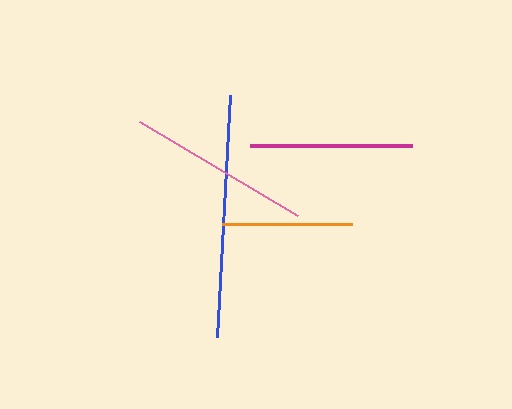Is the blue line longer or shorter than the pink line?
The blue line is longer than the pink line.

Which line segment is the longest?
The blue line is the longest at approximately 242 pixels.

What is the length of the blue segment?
The blue segment is approximately 242 pixels long.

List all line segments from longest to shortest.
From longest to shortest: blue, pink, magenta, orange.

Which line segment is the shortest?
The orange line is the shortest at approximately 130 pixels.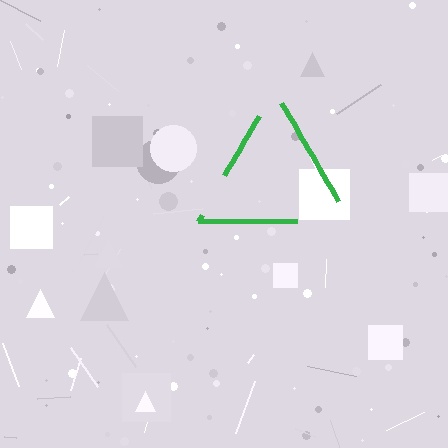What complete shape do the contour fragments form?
The contour fragments form a triangle.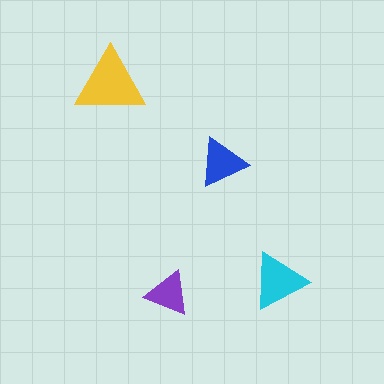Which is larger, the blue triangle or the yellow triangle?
The yellow one.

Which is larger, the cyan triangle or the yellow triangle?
The yellow one.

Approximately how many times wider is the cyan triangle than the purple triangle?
About 1.5 times wider.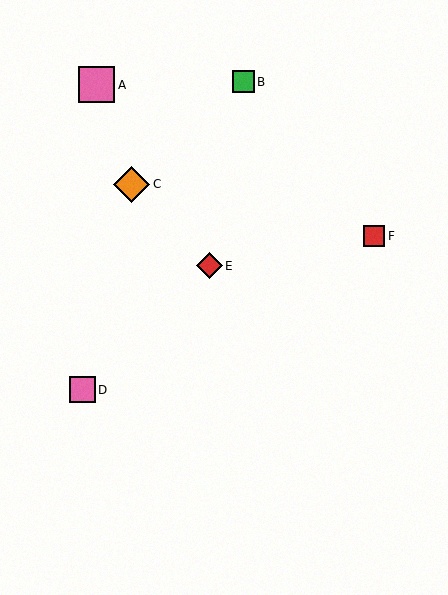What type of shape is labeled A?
Shape A is a pink square.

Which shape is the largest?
The orange diamond (labeled C) is the largest.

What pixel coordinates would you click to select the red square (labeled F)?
Click at (374, 236) to select the red square F.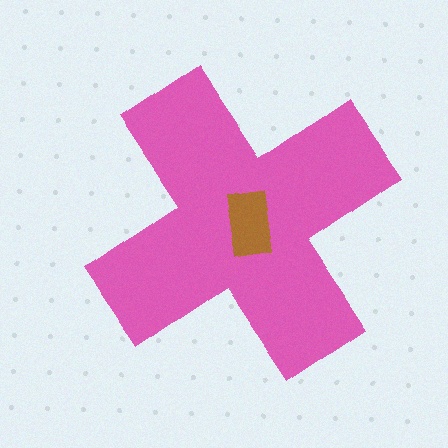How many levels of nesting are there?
2.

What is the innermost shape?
The brown rectangle.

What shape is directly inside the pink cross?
The brown rectangle.